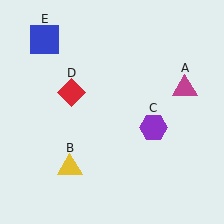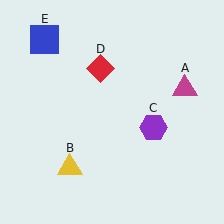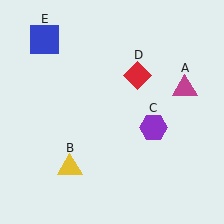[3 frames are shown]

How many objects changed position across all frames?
1 object changed position: red diamond (object D).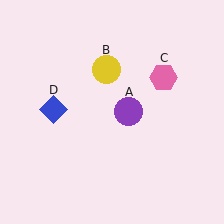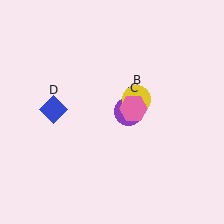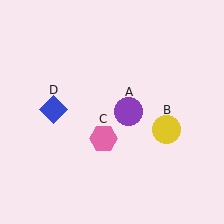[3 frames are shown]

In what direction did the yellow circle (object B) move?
The yellow circle (object B) moved down and to the right.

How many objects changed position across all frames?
2 objects changed position: yellow circle (object B), pink hexagon (object C).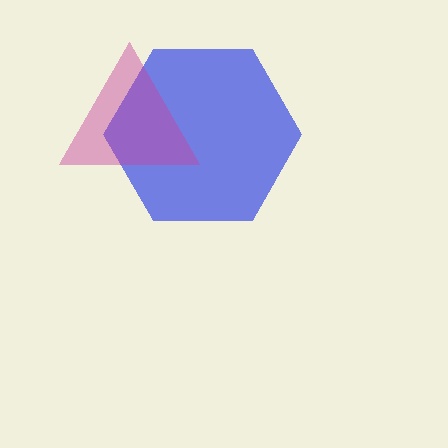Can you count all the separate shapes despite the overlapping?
Yes, there are 2 separate shapes.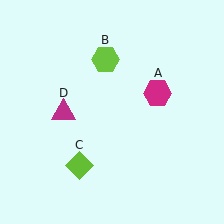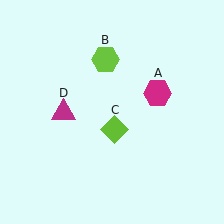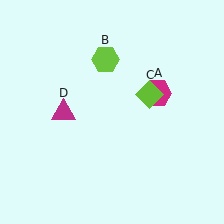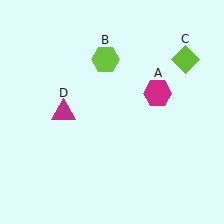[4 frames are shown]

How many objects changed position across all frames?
1 object changed position: lime diamond (object C).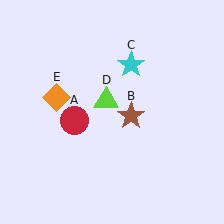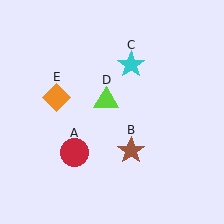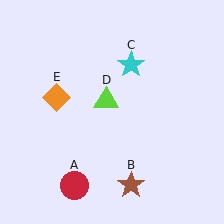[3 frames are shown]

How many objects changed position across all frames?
2 objects changed position: red circle (object A), brown star (object B).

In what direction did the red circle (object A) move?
The red circle (object A) moved down.